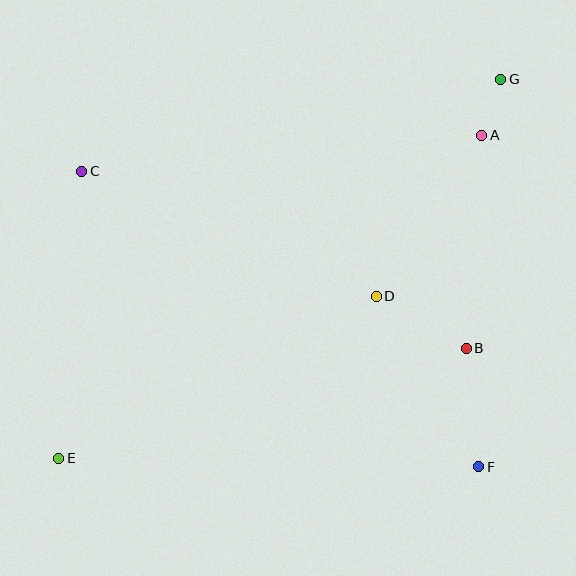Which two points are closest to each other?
Points A and G are closest to each other.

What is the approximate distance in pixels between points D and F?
The distance between D and F is approximately 199 pixels.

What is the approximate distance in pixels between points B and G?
The distance between B and G is approximately 271 pixels.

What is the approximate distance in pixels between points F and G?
The distance between F and G is approximately 388 pixels.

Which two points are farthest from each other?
Points E and G are farthest from each other.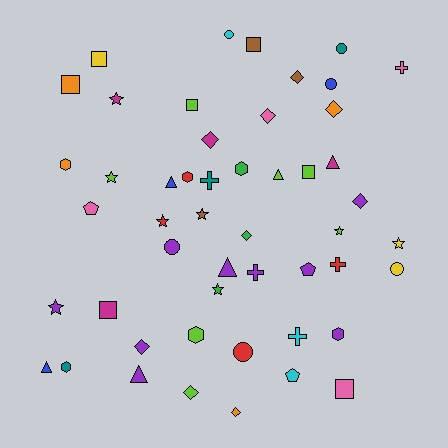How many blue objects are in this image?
There are 3 blue objects.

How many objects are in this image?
There are 50 objects.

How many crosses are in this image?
There are 5 crosses.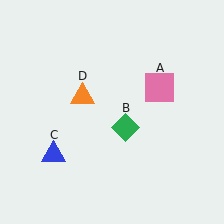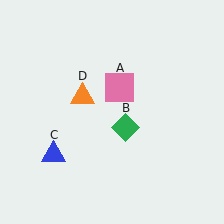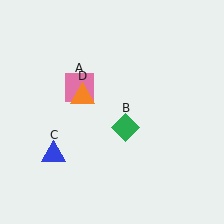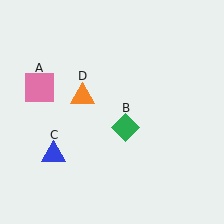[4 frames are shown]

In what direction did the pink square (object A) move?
The pink square (object A) moved left.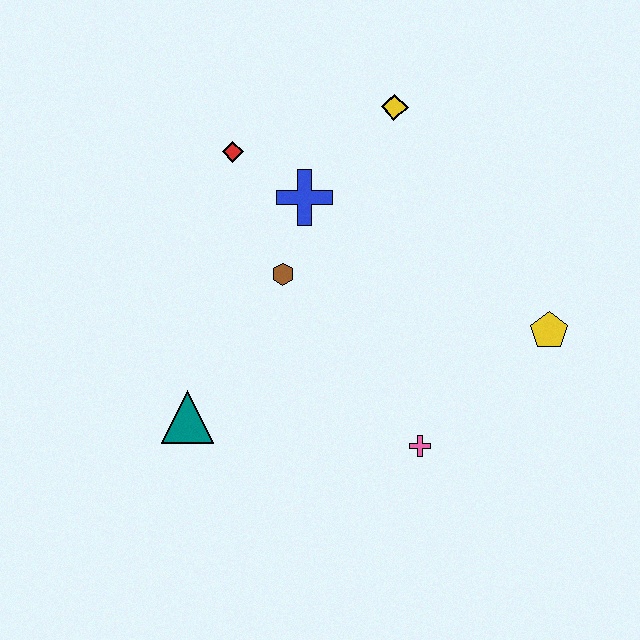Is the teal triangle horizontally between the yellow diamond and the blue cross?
No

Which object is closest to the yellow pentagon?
The pink cross is closest to the yellow pentagon.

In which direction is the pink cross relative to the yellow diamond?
The pink cross is below the yellow diamond.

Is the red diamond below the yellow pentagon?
No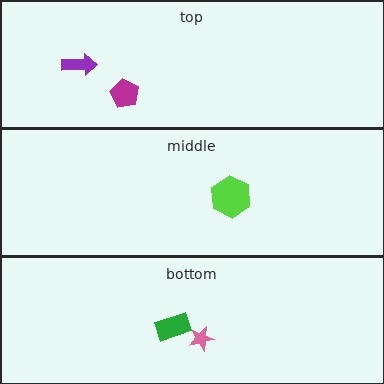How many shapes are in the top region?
2.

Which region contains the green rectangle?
The bottom region.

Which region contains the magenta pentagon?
The top region.